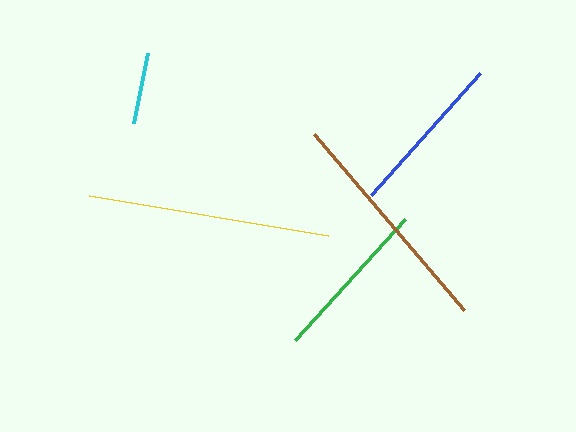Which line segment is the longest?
The yellow line is the longest at approximately 243 pixels.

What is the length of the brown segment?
The brown segment is approximately 231 pixels long.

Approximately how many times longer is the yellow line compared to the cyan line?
The yellow line is approximately 3.4 times the length of the cyan line.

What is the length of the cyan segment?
The cyan segment is approximately 72 pixels long.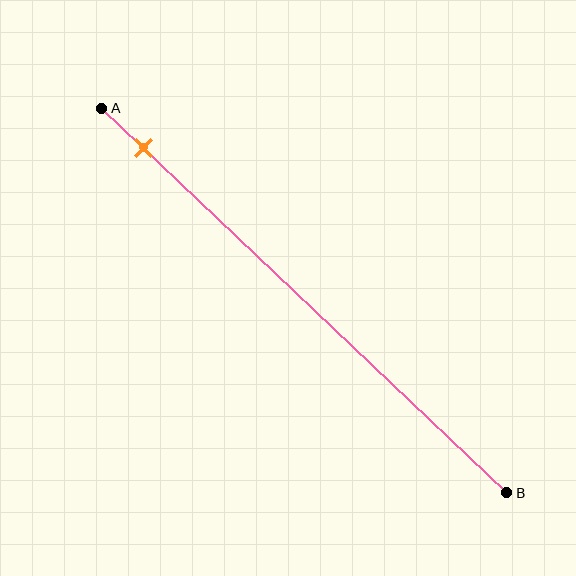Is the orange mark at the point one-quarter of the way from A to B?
No, the mark is at about 10% from A, not at the 25% one-quarter point.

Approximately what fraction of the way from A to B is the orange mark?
The orange mark is approximately 10% of the way from A to B.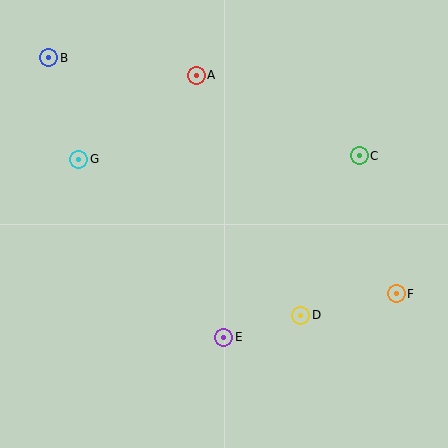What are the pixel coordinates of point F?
Point F is at (396, 294).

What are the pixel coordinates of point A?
Point A is at (196, 75).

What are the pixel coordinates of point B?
Point B is at (49, 58).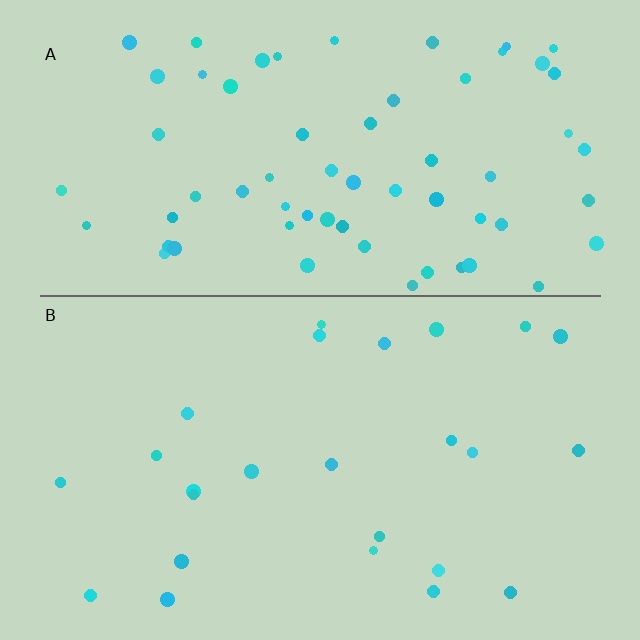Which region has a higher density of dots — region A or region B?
A (the top).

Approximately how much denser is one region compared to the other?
Approximately 2.6× — region A over region B.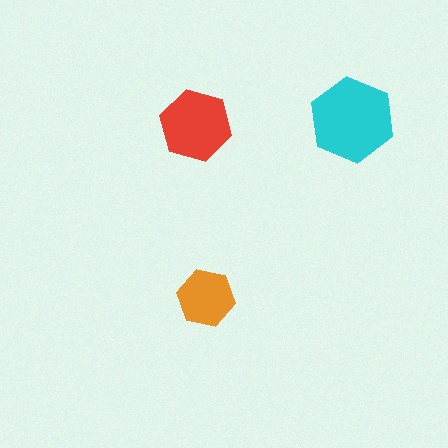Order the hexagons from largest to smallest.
the cyan one, the red one, the orange one.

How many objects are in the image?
There are 3 objects in the image.